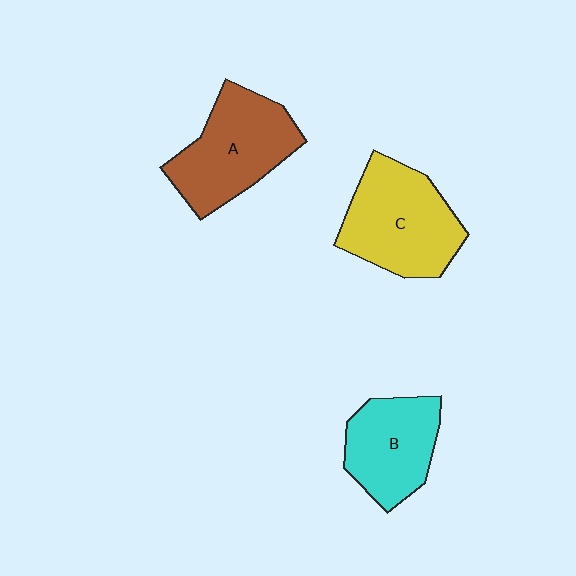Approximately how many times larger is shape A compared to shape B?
Approximately 1.2 times.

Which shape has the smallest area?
Shape B (cyan).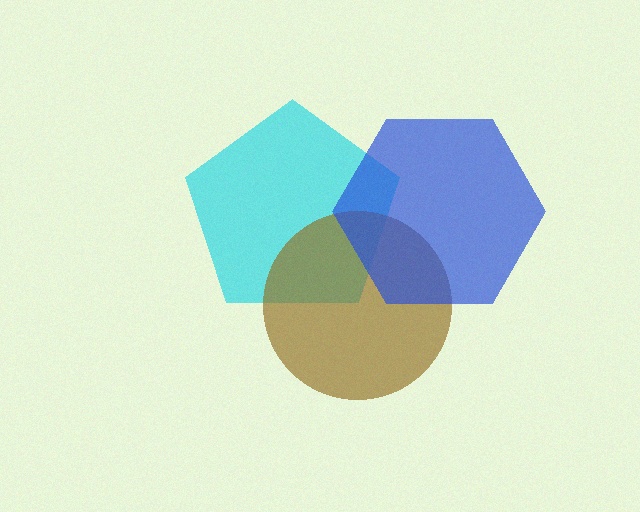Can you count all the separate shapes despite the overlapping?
Yes, there are 3 separate shapes.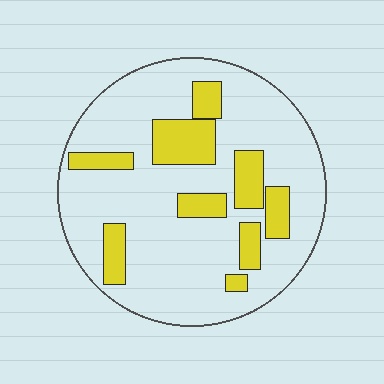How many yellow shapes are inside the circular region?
9.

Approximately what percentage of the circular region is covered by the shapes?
Approximately 20%.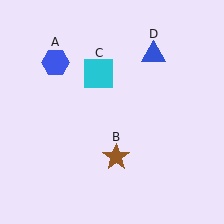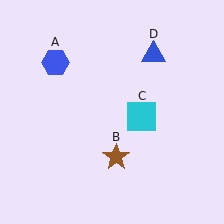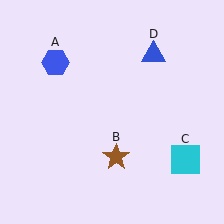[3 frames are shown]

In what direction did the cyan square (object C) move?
The cyan square (object C) moved down and to the right.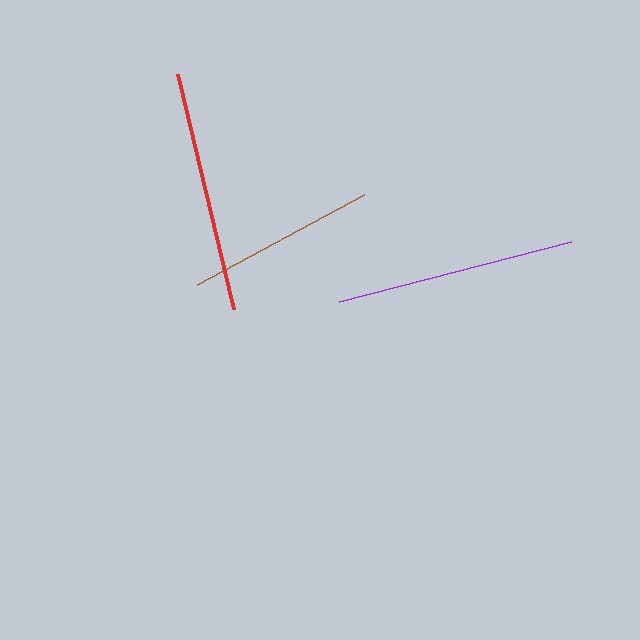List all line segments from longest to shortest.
From longest to shortest: red, purple, brown.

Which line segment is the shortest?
The brown line is the shortest at approximately 190 pixels.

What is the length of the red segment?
The red segment is approximately 241 pixels long.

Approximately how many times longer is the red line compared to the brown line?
The red line is approximately 1.3 times the length of the brown line.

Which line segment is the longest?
The red line is the longest at approximately 241 pixels.